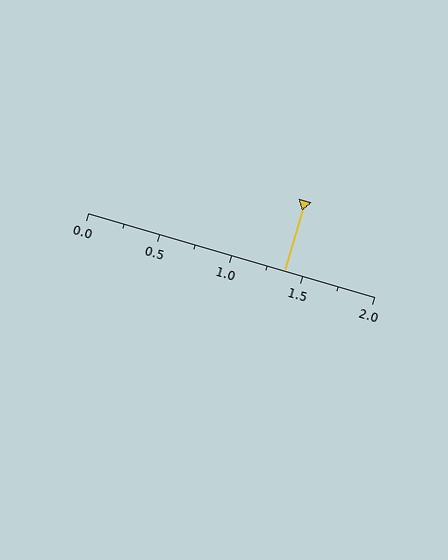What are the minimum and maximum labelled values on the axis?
The axis runs from 0.0 to 2.0.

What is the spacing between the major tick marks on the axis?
The major ticks are spaced 0.5 apart.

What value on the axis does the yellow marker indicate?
The marker indicates approximately 1.38.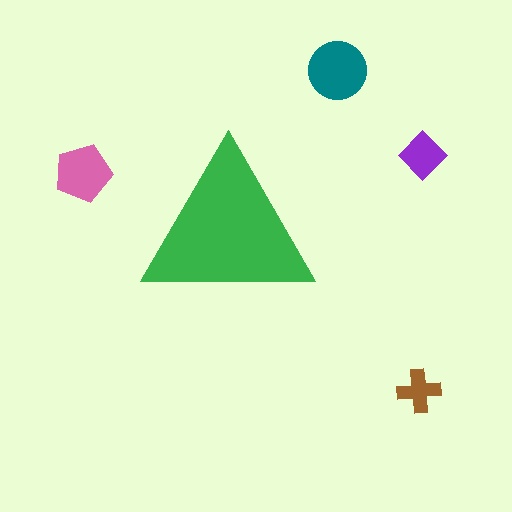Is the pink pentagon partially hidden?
No, the pink pentagon is fully visible.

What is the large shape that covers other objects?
A green triangle.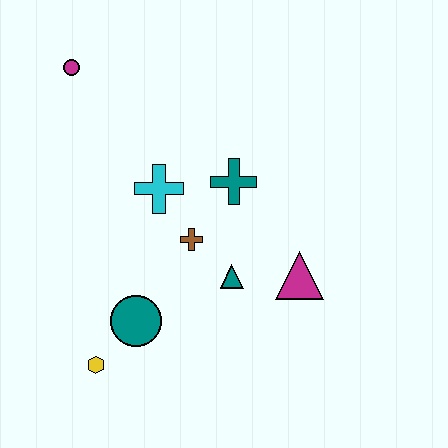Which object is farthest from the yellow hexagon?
The magenta circle is farthest from the yellow hexagon.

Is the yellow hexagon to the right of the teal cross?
No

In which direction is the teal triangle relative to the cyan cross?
The teal triangle is below the cyan cross.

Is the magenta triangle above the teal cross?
No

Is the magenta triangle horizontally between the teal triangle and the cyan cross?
No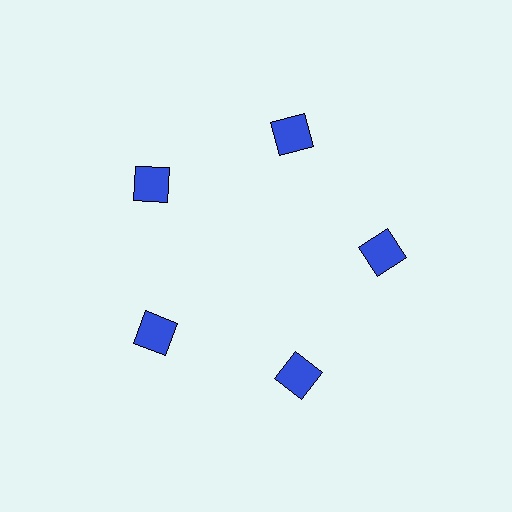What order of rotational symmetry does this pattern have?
This pattern has 5-fold rotational symmetry.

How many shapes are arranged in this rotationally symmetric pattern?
There are 5 shapes, arranged in 5 groups of 1.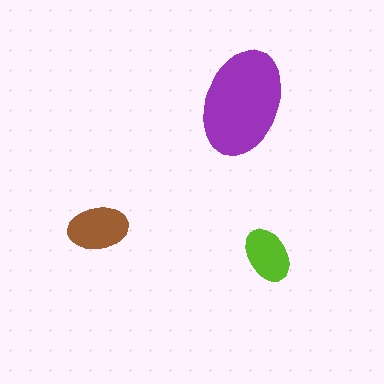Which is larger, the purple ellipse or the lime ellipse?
The purple one.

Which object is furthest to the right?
The lime ellipse is rightmost.